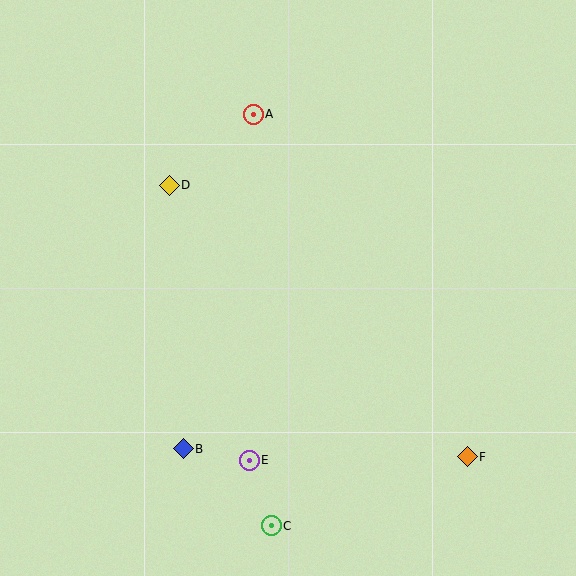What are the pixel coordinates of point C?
Point C is at (271, 526).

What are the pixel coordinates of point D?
Point D is at (169, 185).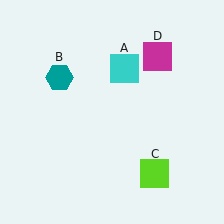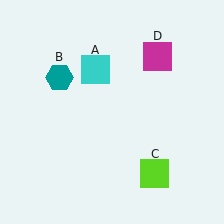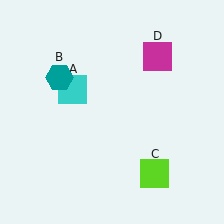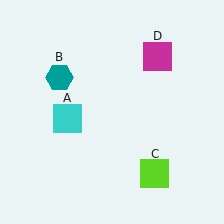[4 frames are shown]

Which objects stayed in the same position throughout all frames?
Teal hexagon (object B) and lime square (object C) and magenta square (object D) remained stationary.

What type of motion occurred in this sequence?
The cyan square (object A) rotated counterclockwise around the center of the scene.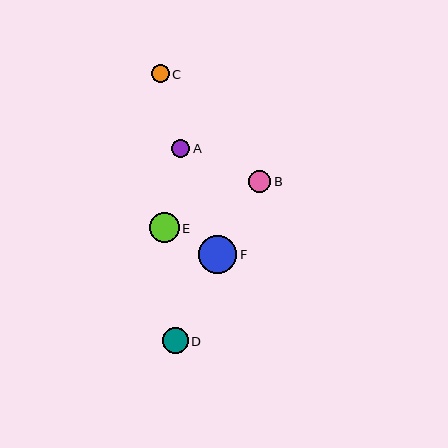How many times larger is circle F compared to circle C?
Circle F is approximately 2.2 times the size of circle C.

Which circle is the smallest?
Circle C is the smallest with a size of approximately 18 pixels.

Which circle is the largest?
Circle F is the largest with a size of approximately 38 pixels.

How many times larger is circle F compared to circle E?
Circle F is approximately 1.3 times the size of circle E.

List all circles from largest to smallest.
From largest to smallest: F, E, D, B, A, C.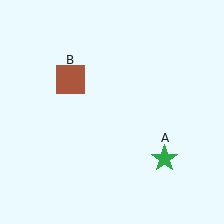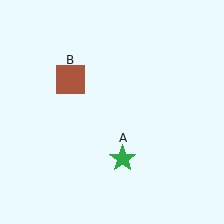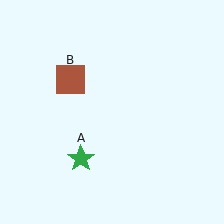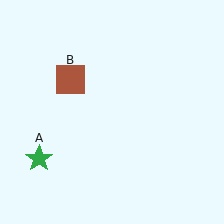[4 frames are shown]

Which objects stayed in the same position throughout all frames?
Brown square (object B) remained stationary.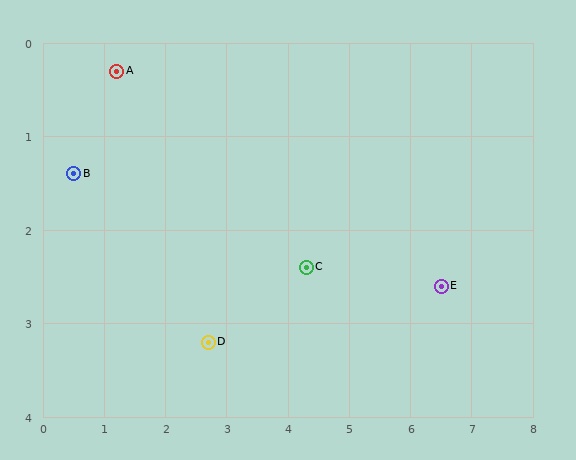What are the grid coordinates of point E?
Point E is at approximately (6.5, 2.6).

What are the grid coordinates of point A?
Point A is at approximately (1.2, 0.3).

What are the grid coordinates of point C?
Point C is at approximately (4.3, 2.4).